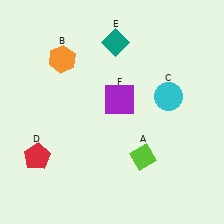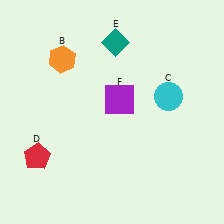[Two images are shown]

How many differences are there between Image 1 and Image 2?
There is 1 difference between the two images.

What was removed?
The lime diamond (A) was removed in Image 2.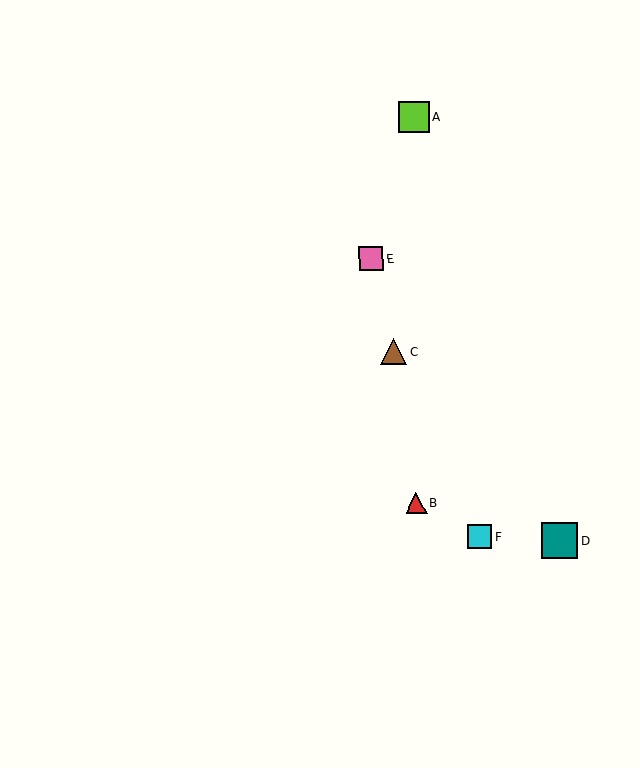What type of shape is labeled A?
Shape A is a lime square.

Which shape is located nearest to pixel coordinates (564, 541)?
The teal square (labeled D) at (559, 541) is nearest to that location.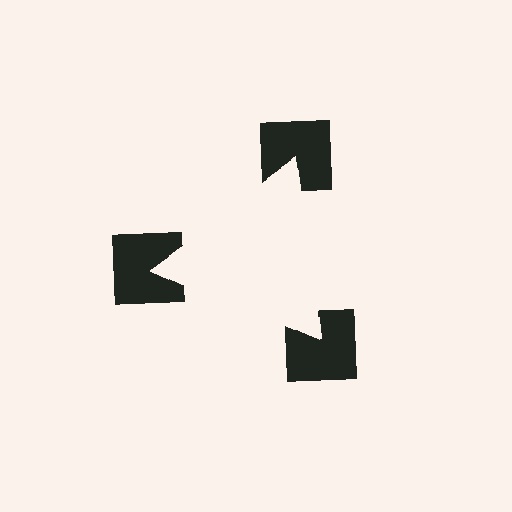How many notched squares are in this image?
There are 3 — one at each vertex of the illusory triangle.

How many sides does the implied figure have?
3 sides.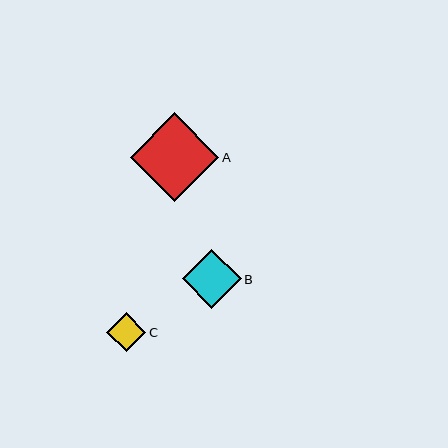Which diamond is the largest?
Diamond A is the largest with a size of approximately 89 pixels.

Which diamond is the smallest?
Diamond C is the smallest with a size of approximately 39 pixels.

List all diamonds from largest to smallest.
From largest to smallest: A, B, C.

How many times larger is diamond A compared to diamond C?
Diamond A is approximately 2.3 times the size of diamond C.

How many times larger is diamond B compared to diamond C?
Diamond B is approximately 1.5 times the size of diamond C.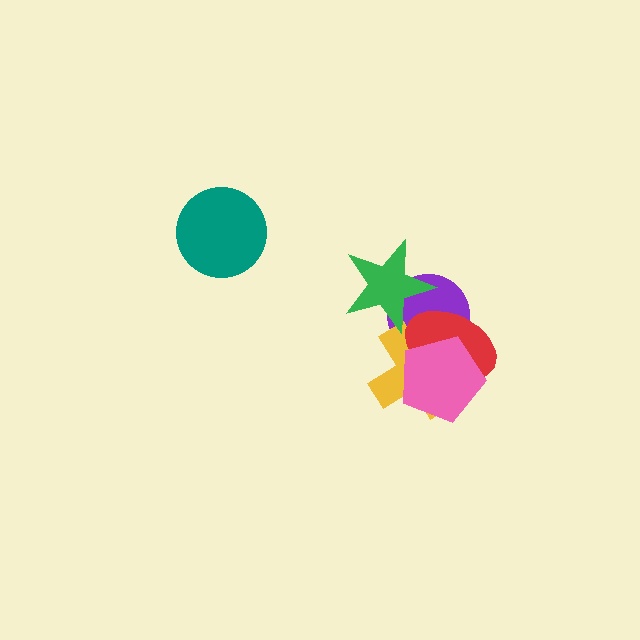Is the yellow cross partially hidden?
Yes, it is partially covered by another shape.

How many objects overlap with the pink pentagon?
3 objects overlap with the pink pentagon.